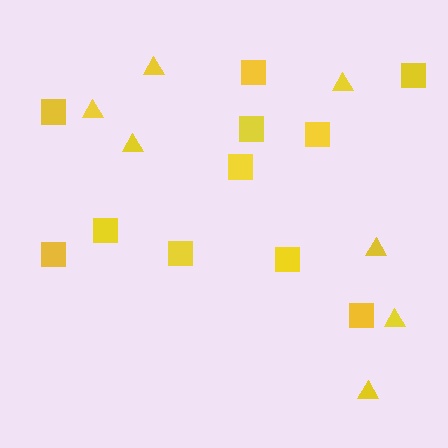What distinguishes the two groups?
There are 2 groups: one group of triangles (7) and one group of squares (11).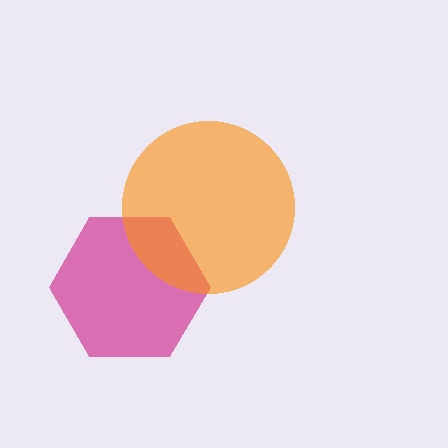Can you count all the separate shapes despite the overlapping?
Yes, there are 2 separate shapes.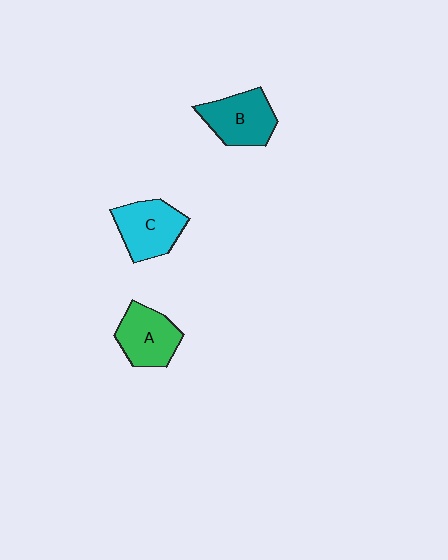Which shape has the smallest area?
Shape A (green).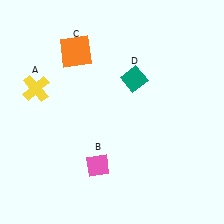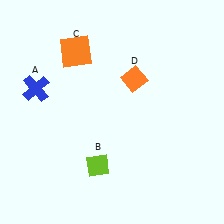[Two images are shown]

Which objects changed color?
A changed from yellow to blue. B changed from pink to lime. D changed from teal to orange.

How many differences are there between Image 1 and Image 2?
There are 3 differences between the two images.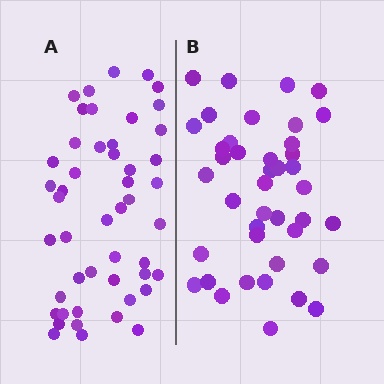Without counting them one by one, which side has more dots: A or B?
Region A (the left region) has more dots.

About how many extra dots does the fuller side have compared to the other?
Region A has roughly 8 or so more dots than region B.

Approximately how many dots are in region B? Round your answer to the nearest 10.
About 40 dots. (The exact count is 41, which rounds to 40.)